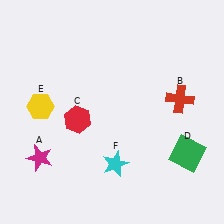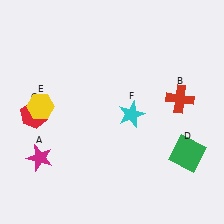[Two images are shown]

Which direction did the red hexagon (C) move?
The red hexagon (C) moved left.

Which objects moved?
The objects that moved are: the red hexagon (C), the cyan star (F).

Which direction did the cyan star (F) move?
The cyan star (F) moved up.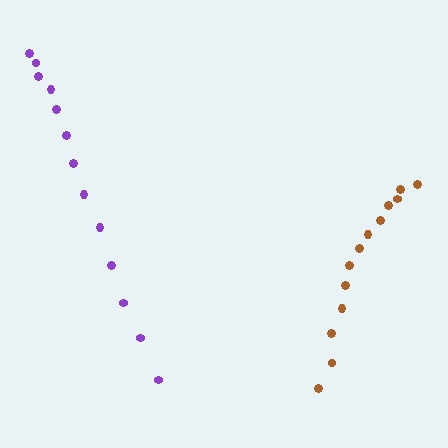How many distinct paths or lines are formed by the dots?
There are 2 distinct paths.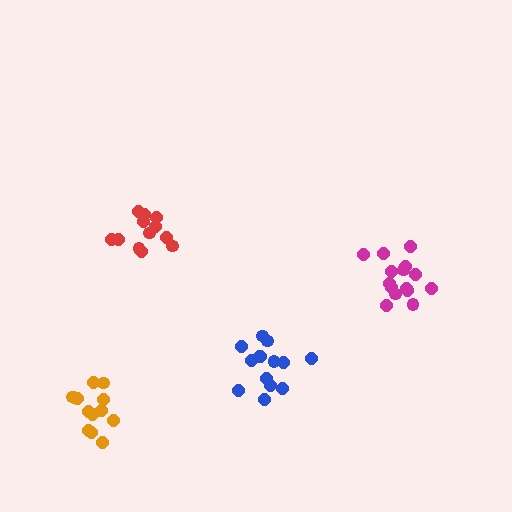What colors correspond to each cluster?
The clusters are colored: magenta, blue, red, orange.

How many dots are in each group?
Group 1: 15 dots, Group 2: 14 dots, Group 3: 12 dots, Group 4: 13 dots (54 total).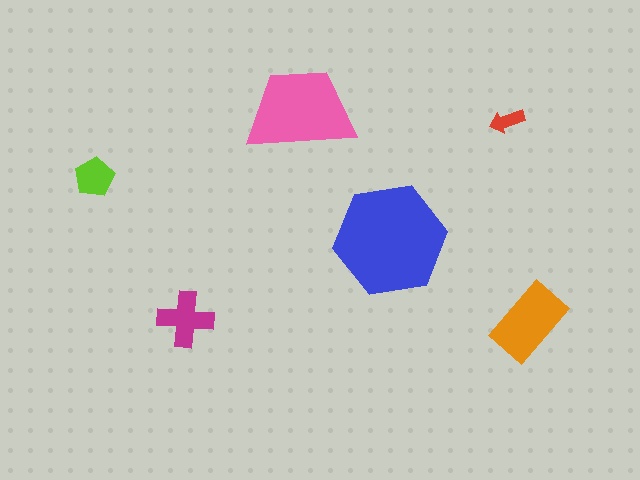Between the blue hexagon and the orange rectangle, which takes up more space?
The blue hexagon.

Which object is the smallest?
The red arrow.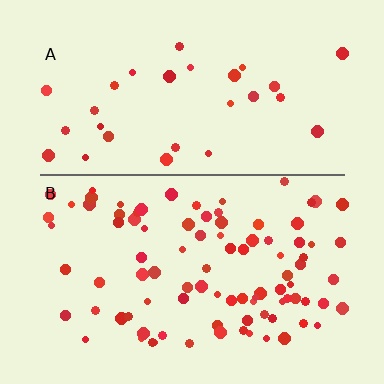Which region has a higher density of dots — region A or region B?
B (the bottom).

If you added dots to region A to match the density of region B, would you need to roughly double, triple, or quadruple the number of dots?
Approximately triple.